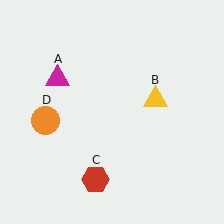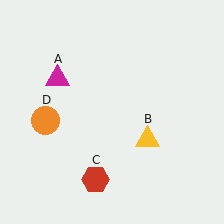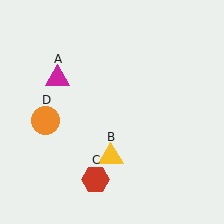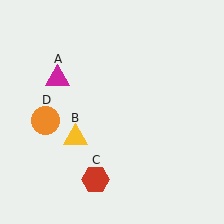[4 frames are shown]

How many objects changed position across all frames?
1 object changed position: yellow triangle (object B).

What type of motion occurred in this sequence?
The yellow triangle (object B) rotated clockwise around the center of the scene.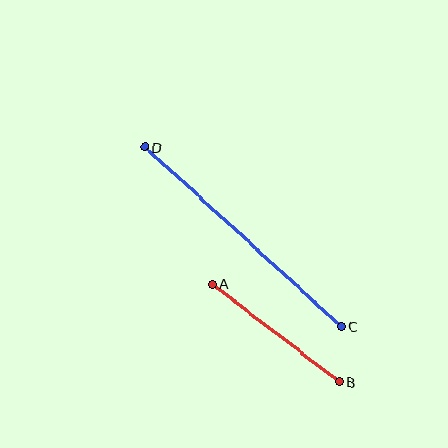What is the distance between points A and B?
The distance is approximately 161 pixels.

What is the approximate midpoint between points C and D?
The midpoint is at approximately (243, 237) pixels.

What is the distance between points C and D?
The distance is approximately 266 pixels.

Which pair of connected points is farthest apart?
Points C and D are farthest apart.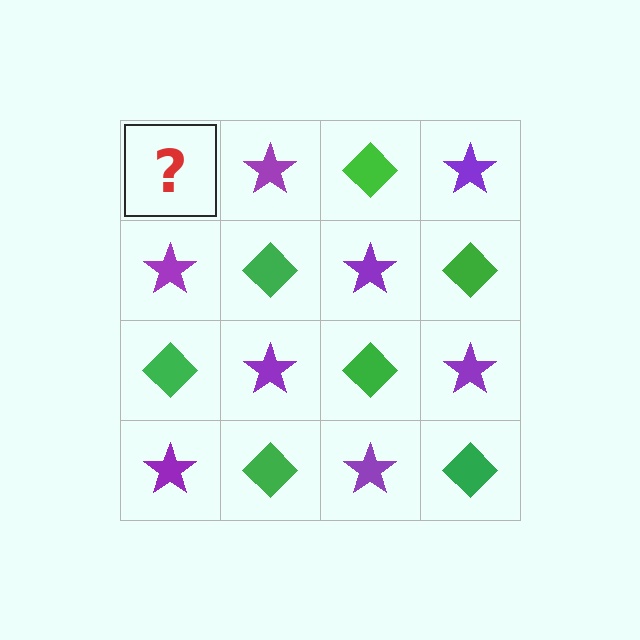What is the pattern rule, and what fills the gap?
The rule is that it alternates green diamond and purple star in a checkerboard pattern. The gap should be filled with a green diamond.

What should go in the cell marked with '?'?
The missing cell should contain a green diamond.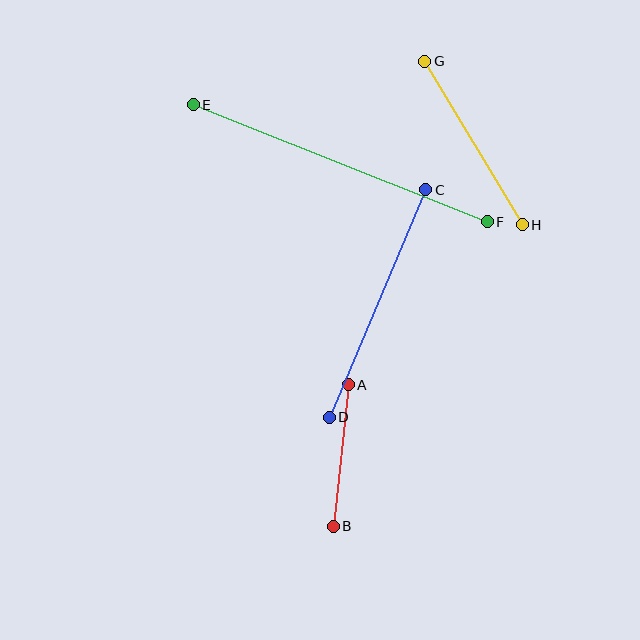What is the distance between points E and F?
The distance is approximately 316 pixels.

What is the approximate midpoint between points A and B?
The midpoint is at approximately (341, 456) pixels.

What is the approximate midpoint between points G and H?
The midpoint is at approximately (474, 143) pixels.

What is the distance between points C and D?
The distance is approximately 248 pixels.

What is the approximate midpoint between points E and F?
The midpoint is at approximately (340, 163) pixels.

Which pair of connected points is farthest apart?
Points E and F are farthest apart.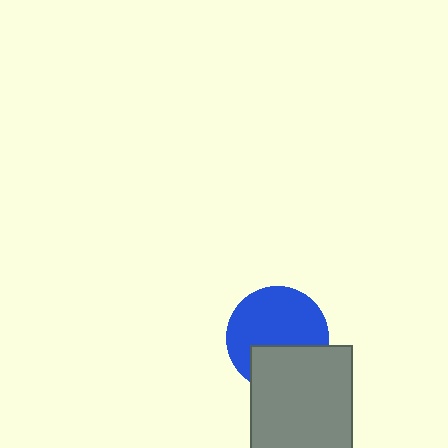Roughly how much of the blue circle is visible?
Most of it is visible (roughly 66%).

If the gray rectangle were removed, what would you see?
You would see the complete blue circle.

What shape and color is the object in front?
The object in front is a gray rectangle.